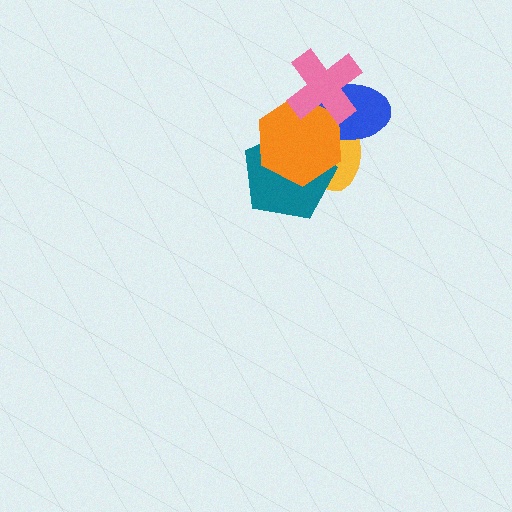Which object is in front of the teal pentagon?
The orange hexagon is in front of the teal pentagon.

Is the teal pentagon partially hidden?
Yes, it is partially covered by another shape.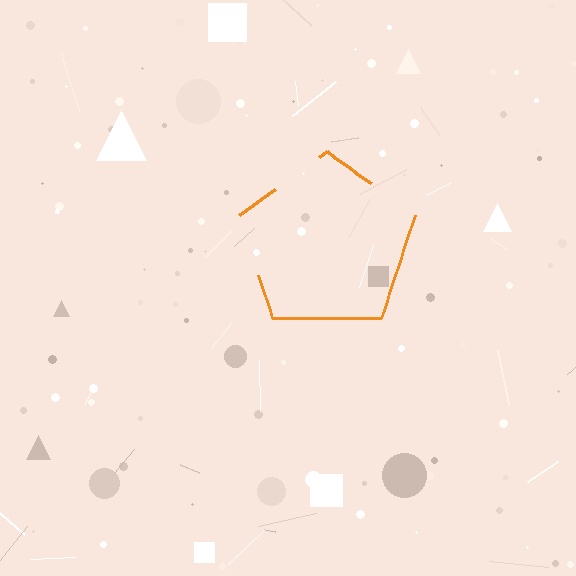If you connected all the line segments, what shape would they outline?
They would outline a pentagon.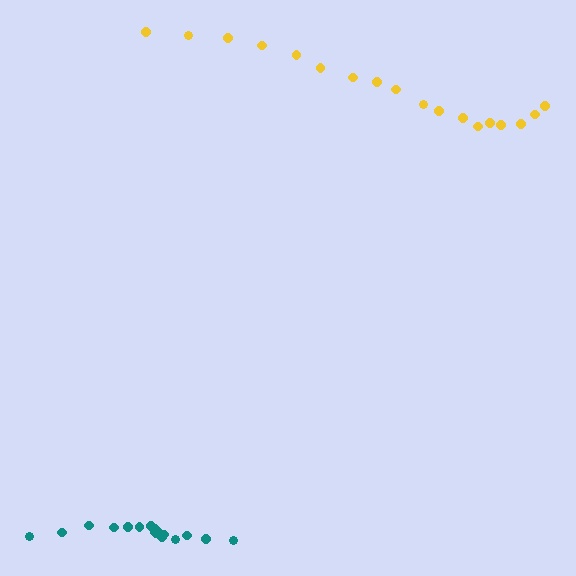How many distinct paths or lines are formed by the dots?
There are 2 distinct paths.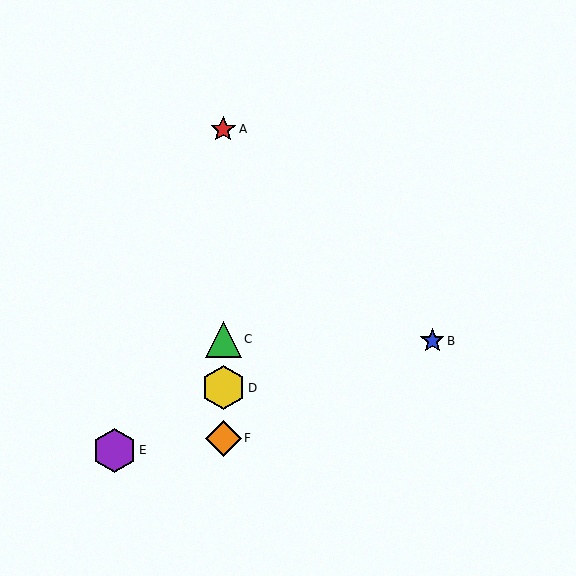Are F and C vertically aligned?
Yes, both are at x≈223.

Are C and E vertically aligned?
No, C is at x≈223 and E is at x≈114.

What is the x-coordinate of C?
Object C is at x≈223.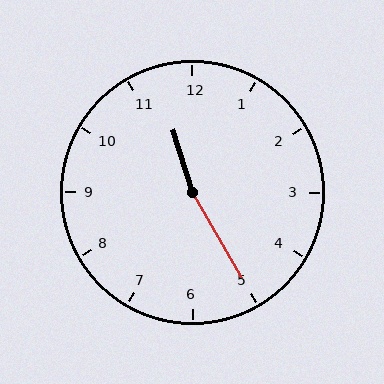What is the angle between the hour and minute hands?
Approximately 168 degrees.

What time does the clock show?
11:25.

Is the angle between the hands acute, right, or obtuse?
It is obtuse.